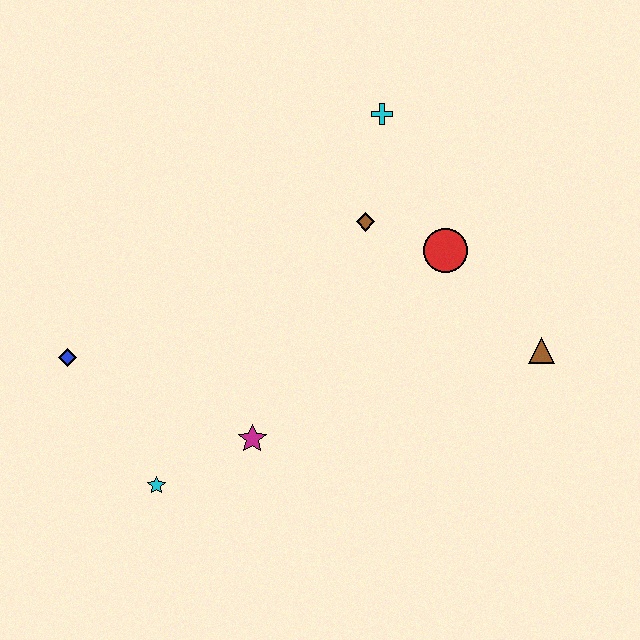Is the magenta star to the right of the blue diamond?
Yes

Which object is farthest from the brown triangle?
The blue diamond is farthest from the brown triangle.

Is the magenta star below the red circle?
Yes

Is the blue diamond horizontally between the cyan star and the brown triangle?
No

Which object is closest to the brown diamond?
The red circle is closest to the brown diamond.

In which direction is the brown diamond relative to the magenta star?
The brown diamond is above the magenta star.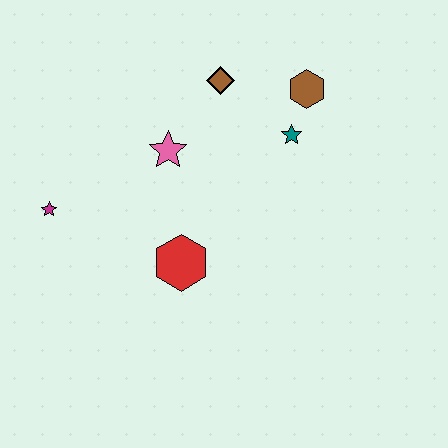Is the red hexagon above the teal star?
No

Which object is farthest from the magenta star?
The brown hexagon is farthest from the magenta star.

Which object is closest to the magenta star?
The pink star is closest to the magenta star.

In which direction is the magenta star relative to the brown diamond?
The magenta star is to the left of the brown diamond.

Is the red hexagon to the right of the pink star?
Yes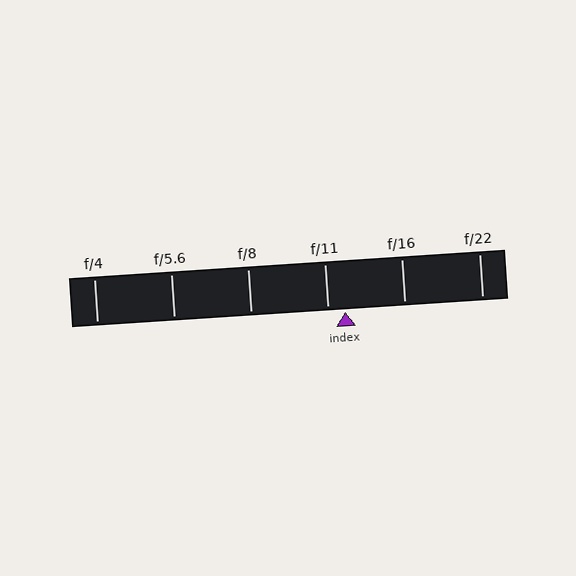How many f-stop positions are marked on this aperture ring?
There are 6 f-stop positions marked.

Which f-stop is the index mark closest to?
The index mark is closest to f/11.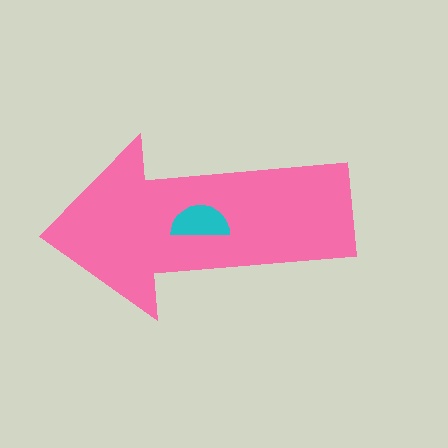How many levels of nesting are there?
2.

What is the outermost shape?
The pink arrow.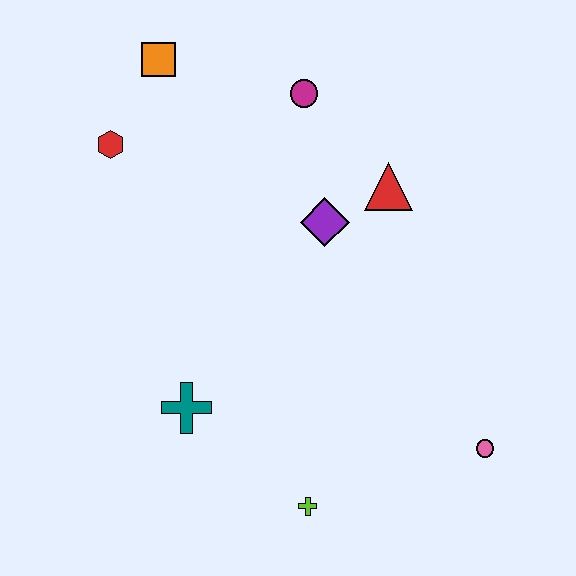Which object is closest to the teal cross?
The lime cross is closest to the teal cross.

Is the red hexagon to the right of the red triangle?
No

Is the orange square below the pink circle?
No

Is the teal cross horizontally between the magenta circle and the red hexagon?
Yes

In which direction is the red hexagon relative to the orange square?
The red hexagon is below the orange square.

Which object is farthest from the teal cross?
The orange square is farthest from the teal cross.